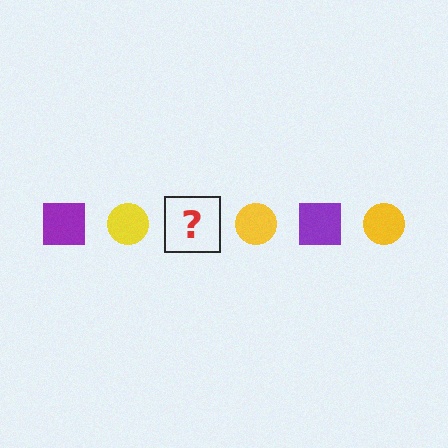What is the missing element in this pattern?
The missing element is a purple square.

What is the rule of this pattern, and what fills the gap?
The rule is that the pattern alternates between purple square and yellow circle. The gap should be filled with a purple square.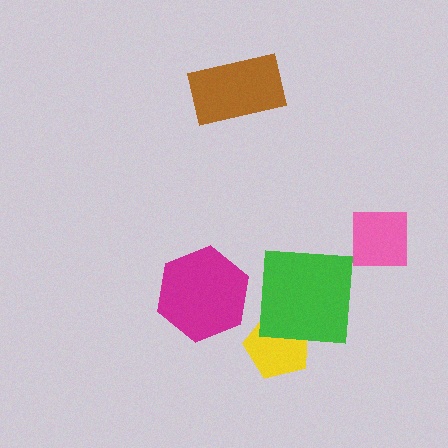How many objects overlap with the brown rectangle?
0 objects overlap with the brown rectangle.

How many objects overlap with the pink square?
0 objects overlap with the pink square.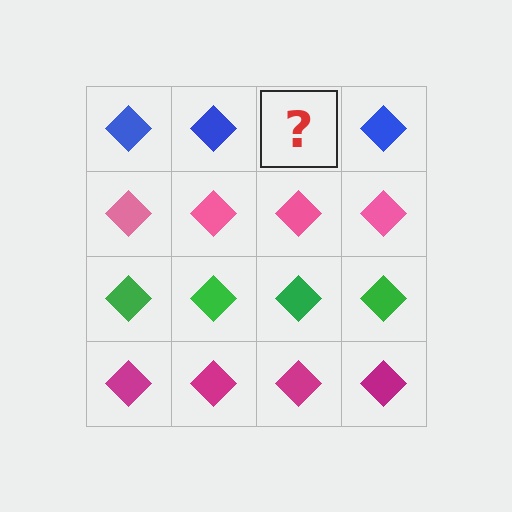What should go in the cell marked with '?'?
The missing cell should contain a blue diamond.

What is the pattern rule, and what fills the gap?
The rule is that each row has a consistent color. The gap should be filled with a blue diamond.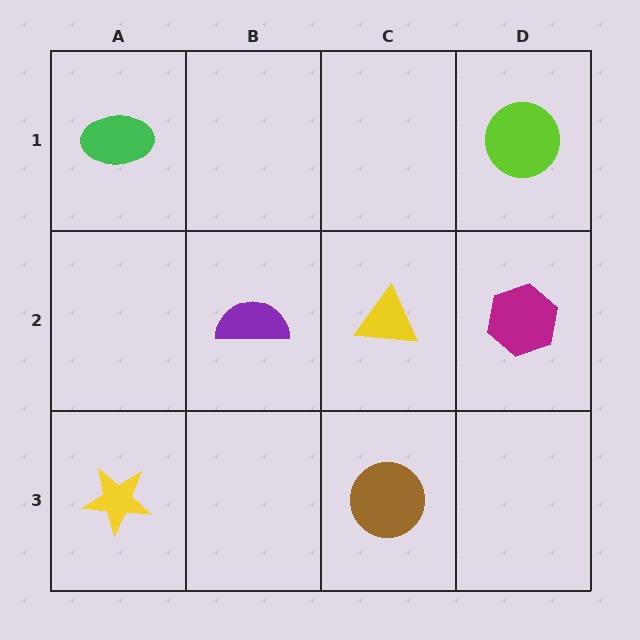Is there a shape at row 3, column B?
No, that cell is empty.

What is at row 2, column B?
A purple semicircle.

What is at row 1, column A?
A green ellipse.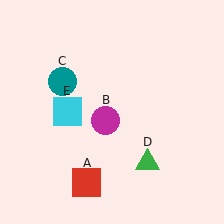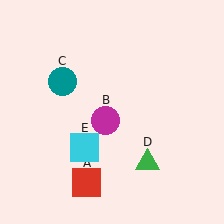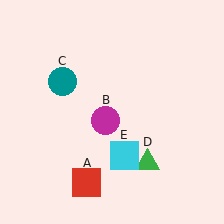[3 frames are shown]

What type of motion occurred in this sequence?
The cyan square (object E) rotated counterclockwise around the center of the scene.